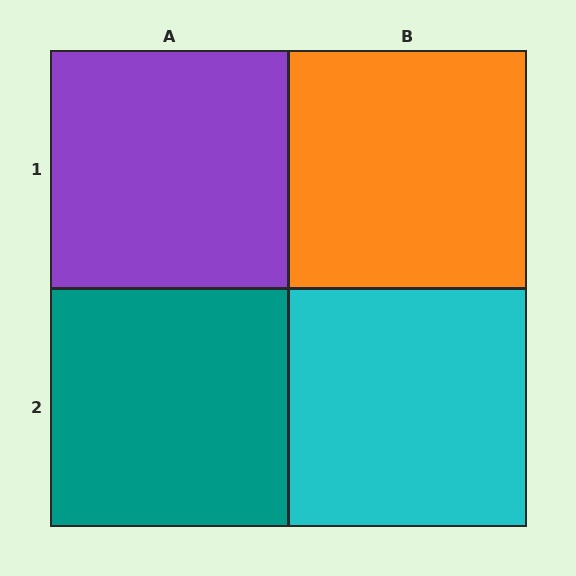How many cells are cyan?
1 cell is cyan.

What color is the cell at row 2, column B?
Cyan.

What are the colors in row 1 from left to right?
Purple, orange.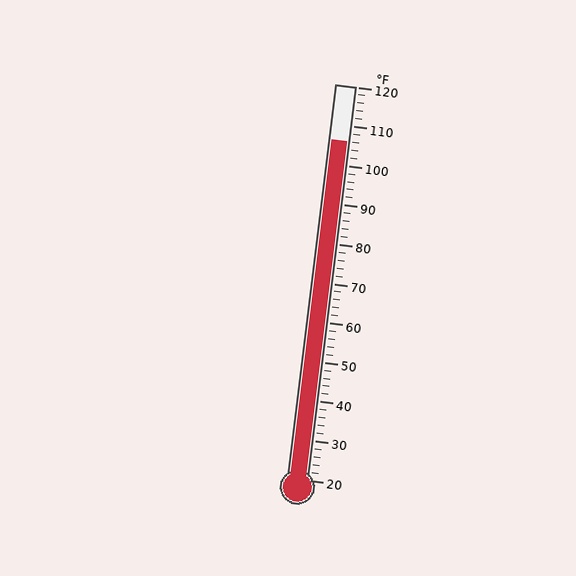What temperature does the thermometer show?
The thermometer shows approximately 106°F.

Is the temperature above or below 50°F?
The temperature is above 50°F.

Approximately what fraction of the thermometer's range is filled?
The thermometer is filled to approximately 85% of its range.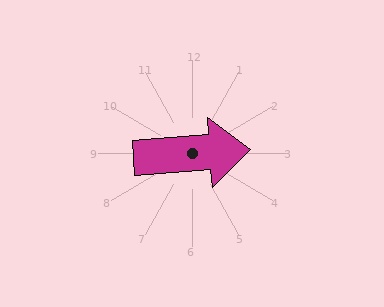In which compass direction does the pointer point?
East.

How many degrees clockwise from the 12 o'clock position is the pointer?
Approximately 86 degrees.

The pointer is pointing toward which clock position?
Roughly 3 o'clock.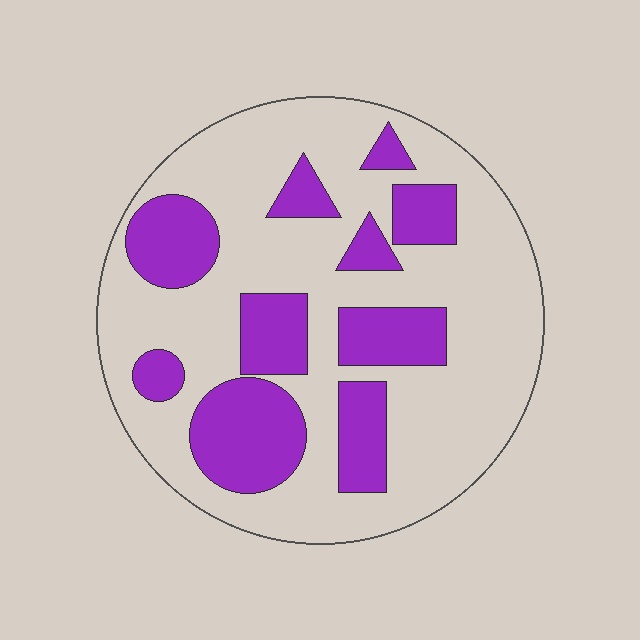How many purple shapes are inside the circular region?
10.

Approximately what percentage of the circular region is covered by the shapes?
Approximately 30%.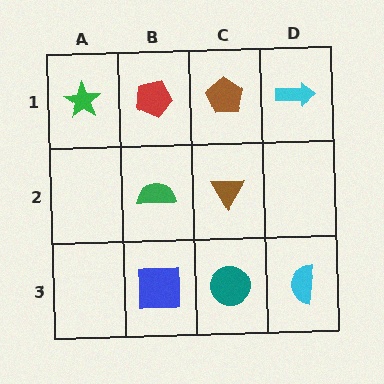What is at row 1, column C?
A brown pentagon.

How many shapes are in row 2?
2 shapes.